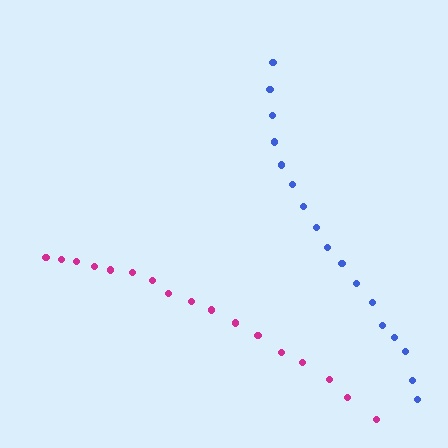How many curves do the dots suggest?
There are 2 distinct paths.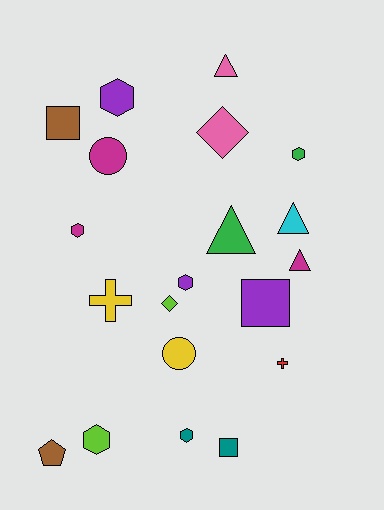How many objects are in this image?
There are 20 objects.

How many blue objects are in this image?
There are no blue objects.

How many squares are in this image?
There are 3 squares.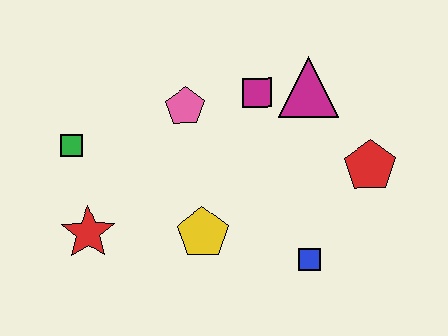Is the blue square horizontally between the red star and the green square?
No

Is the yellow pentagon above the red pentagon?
No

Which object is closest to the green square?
The red star is closest to the green square.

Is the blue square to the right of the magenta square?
Yes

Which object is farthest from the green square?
The red pentagon is farthest from the green square.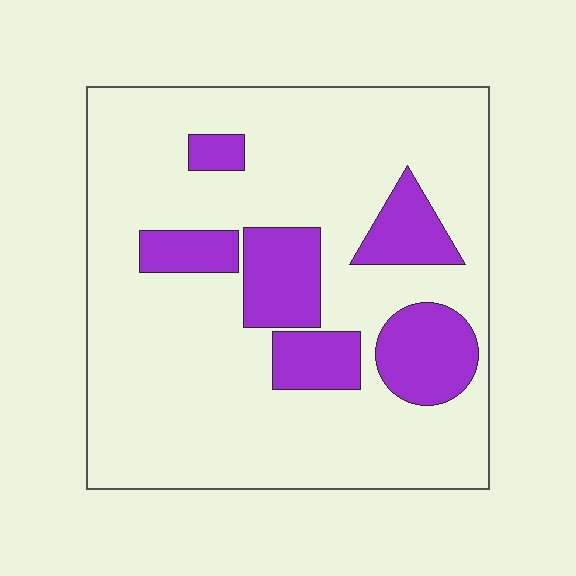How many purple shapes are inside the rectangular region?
6.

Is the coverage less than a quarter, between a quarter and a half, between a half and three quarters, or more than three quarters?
Less than a quarter.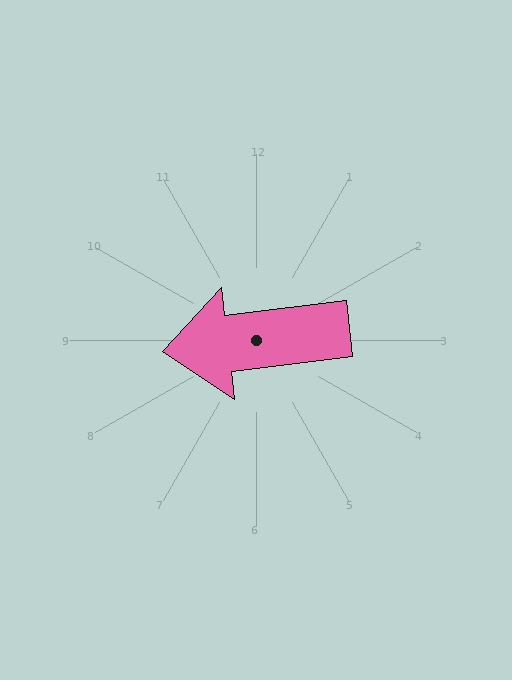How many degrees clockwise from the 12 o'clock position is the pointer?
Approximately 263 degrees.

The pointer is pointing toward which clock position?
Roughly 9 o'clock.